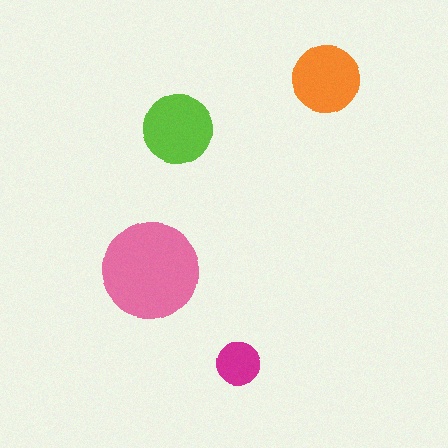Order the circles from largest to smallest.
the pink one, the lime one, the orange one, the magenta one.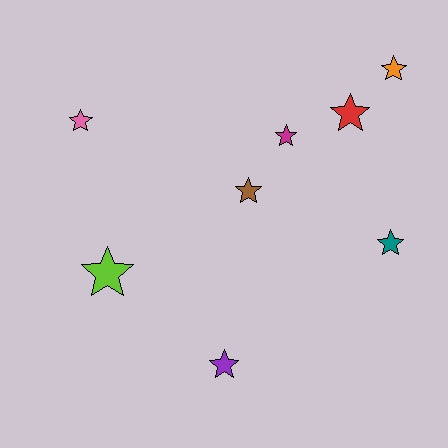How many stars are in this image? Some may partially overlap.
There are 8 stars.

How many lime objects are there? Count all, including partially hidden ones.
There is 1 lime object.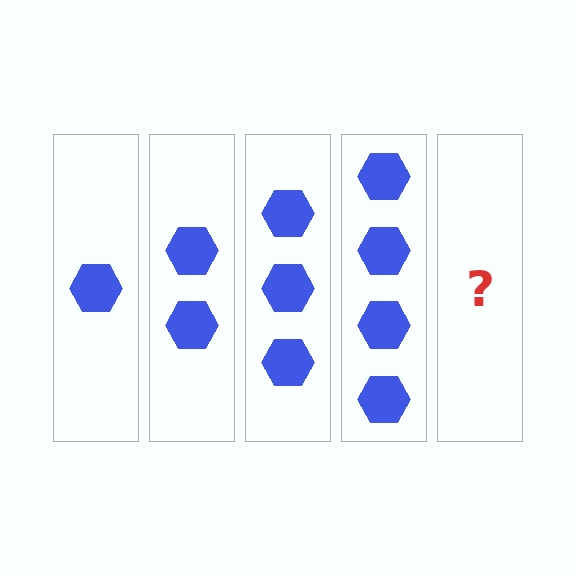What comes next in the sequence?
The next element should be 5 hexagons.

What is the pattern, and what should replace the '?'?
The pattern is that each step adds one more hexagon. The '?' should be 5 hexagons.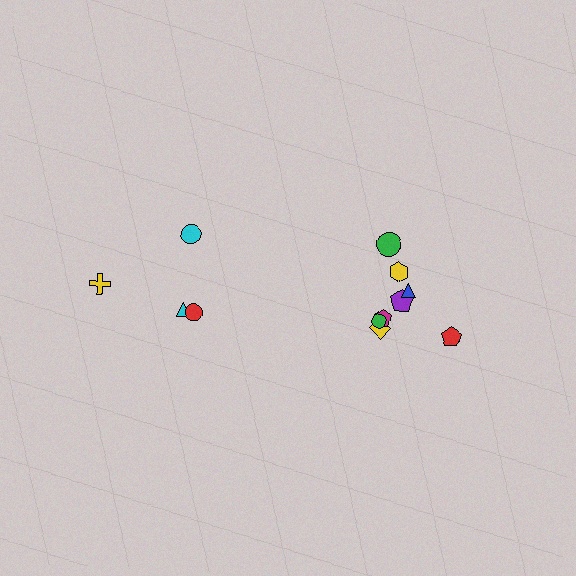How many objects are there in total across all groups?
There are 12 objects.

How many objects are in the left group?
There are 4 objects.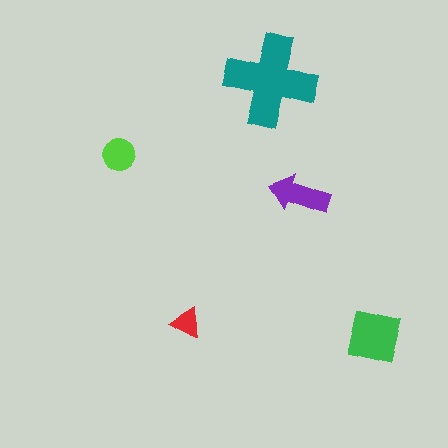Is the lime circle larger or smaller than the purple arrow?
Smaller.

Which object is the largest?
The teal cross.